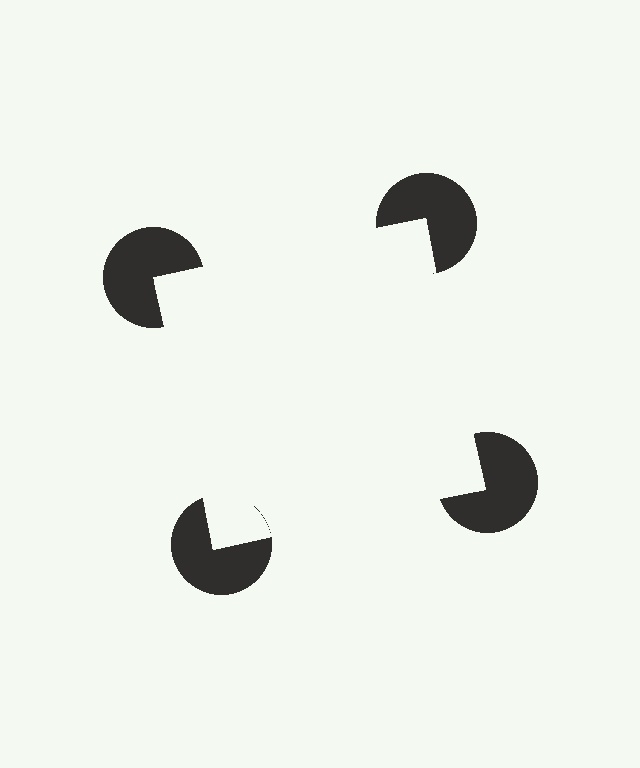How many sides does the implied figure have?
4 sides.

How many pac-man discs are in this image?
There are 4 — one at each vertex of the illusory square.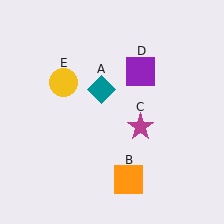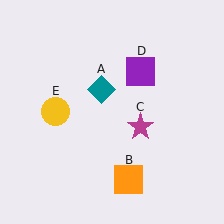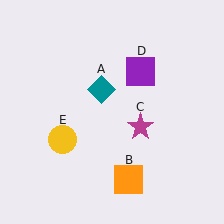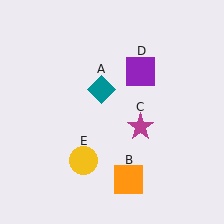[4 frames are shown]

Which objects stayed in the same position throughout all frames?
Teal diamond (object A) and orange square (object B) and magenta star (object C) and purple square (object D) remained stationary.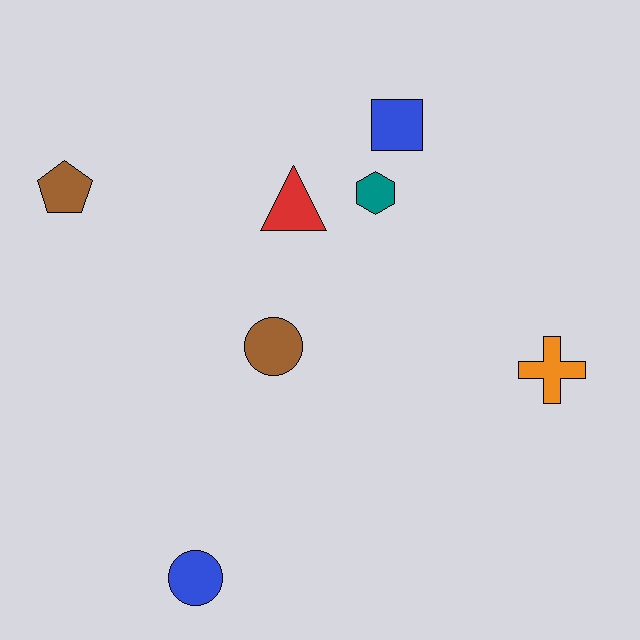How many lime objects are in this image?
There are no lime objects.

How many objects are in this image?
There are 7 objects.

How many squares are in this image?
There is 1 square.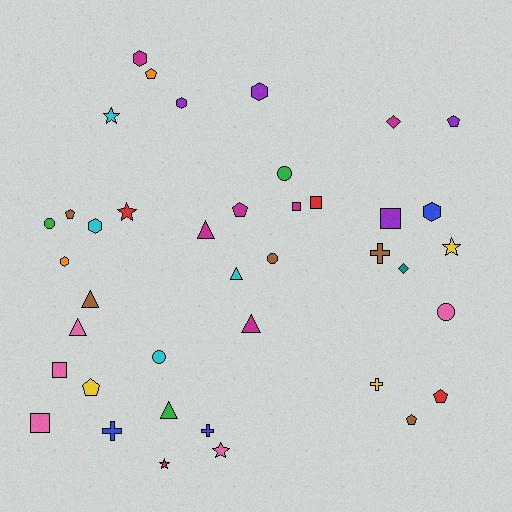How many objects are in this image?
There are 40 objects.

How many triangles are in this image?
There are 6 triangles.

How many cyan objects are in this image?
There are 4 cyan objects.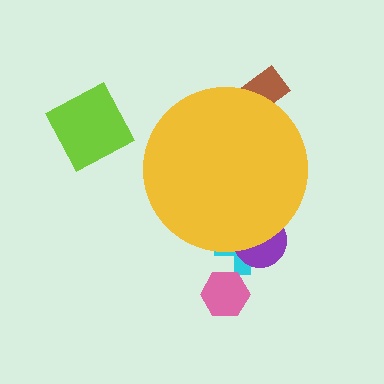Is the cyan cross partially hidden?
Yes, the cyan cross is partially hidden behind the yellow circle.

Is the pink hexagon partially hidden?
No, the pink hexagon is fully visible.